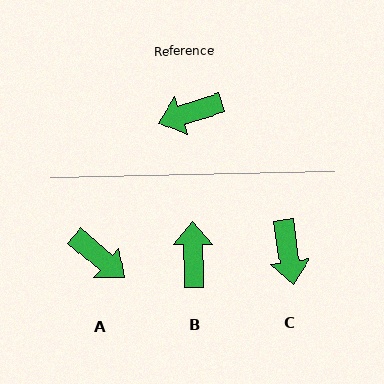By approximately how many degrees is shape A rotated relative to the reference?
Approximately 121 degrees counter-clockwise.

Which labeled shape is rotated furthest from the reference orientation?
A, about 121 degrees away.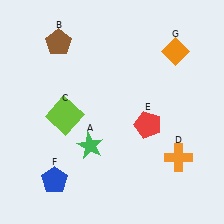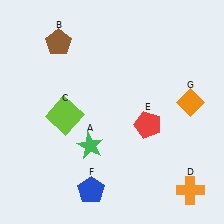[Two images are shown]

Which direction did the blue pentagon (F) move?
The blue pentagon (F) moved right.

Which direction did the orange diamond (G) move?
The orange diamond (G) moved down.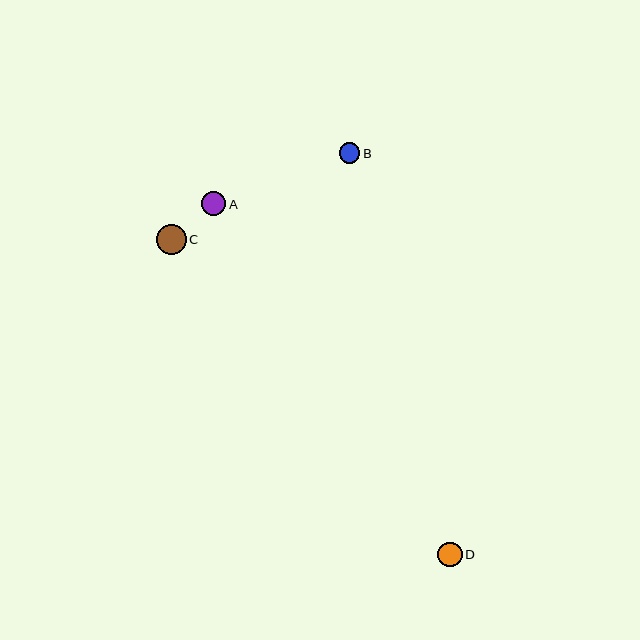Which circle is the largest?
Circle C is the largest with a size of approximately 30 pixels.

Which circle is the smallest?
Circle B is the smallest with a size of approximately 21 pixels.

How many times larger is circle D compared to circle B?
Circle D is approximately 1.2 times the size of circle B.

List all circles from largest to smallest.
From largest to smallest: C, D, A, B.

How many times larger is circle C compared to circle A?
Circle C is approximately 1.2 times the size of circle A.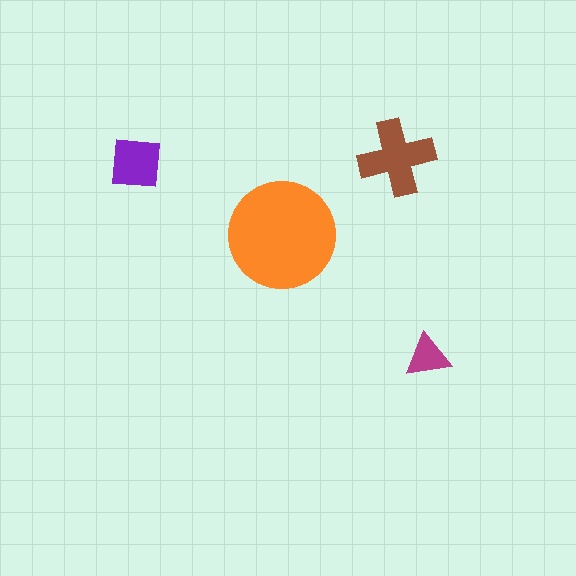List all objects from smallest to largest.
The magenta triangle, the purple square, the brown cross, the orange circle.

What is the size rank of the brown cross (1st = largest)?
2nd.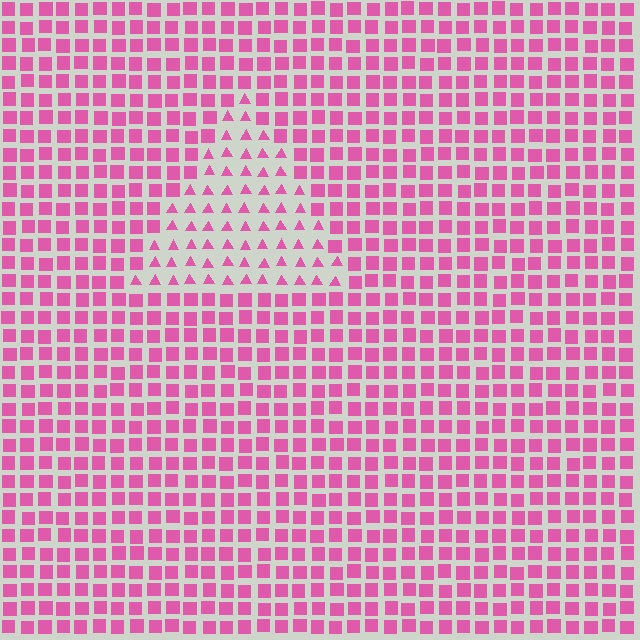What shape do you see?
I see a triangle.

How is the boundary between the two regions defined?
The boundary is defined by a change in element shape: triangles inside vs. squares outside. All elements share the same color and spacing.